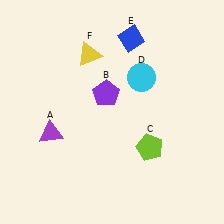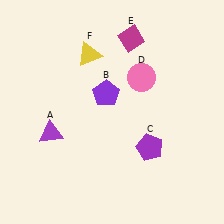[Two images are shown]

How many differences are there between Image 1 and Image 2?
There are 3 differences between the two images.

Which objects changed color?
C changed from lime to purple. D changed from cyan to pink. E changed from blue to magenta.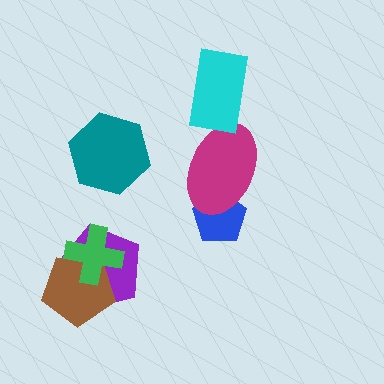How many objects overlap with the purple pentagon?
2 objects overlap with the purple pentagon.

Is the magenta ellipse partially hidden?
Yes, it is partially covered by another shape.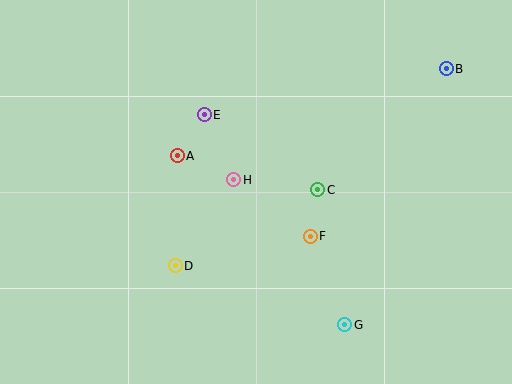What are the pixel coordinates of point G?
Point G is at (345, 325).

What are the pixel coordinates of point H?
Point H is at (234, 180).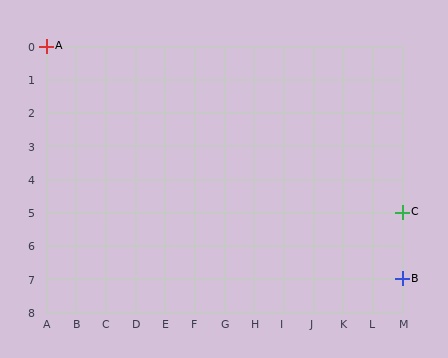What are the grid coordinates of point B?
Point B is at grid coordinates (M, 7).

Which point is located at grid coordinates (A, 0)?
Point A is at (A, 0).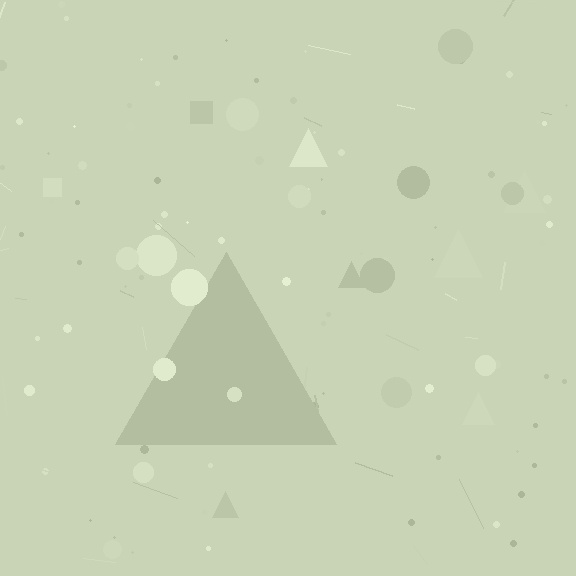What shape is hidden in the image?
A triangle is hidden in the image.